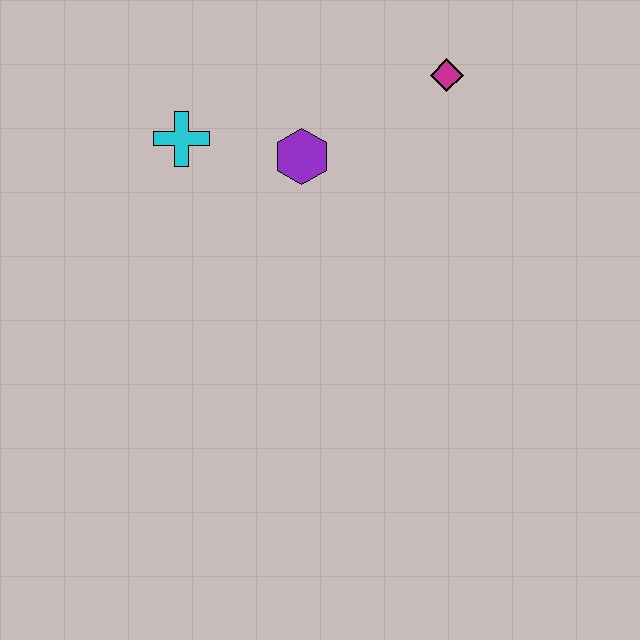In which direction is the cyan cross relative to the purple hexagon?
The cyan cross is to the left of the purple hexagon.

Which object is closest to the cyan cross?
The purple hexagon is closest to the cyan cross.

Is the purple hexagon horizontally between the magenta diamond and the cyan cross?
Yes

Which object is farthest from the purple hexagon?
The magenta diamond is farthest from the purple hexagon.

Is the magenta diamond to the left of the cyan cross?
No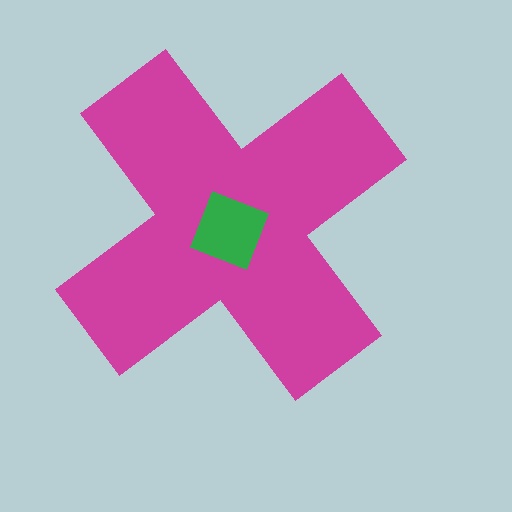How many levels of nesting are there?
2.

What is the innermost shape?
The green square.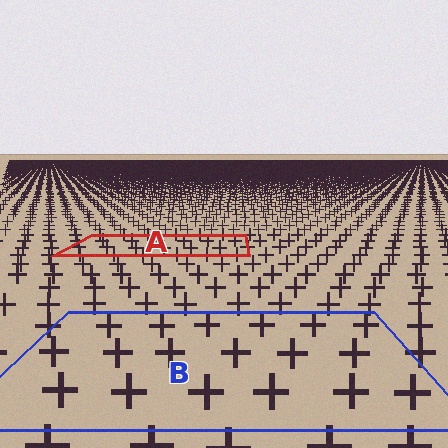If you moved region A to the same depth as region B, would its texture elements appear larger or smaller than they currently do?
They would appear larger. At a closer depth, the same texture elements are projected at a bigger on-screen size.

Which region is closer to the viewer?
Region B is closer. The texture elements there are larger and more spread out.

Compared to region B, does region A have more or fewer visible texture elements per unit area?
Region A has more texture elements per unit area — they are packed more densely because it is farther away.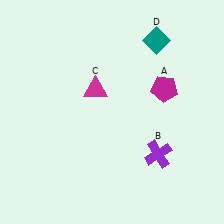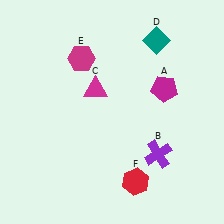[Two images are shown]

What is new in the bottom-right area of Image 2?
A red hexagon (F) was added in the bottom-right area of Image 2.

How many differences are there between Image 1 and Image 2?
There are 2 differences between the two images.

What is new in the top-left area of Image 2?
A magenta hexagon (E) was added in the top-left area of Image 2.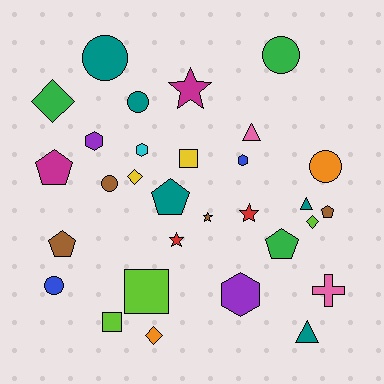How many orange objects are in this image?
There are 2 orange objects.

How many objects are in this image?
There are 30 objects.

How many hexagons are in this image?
There are 4 hexagons.